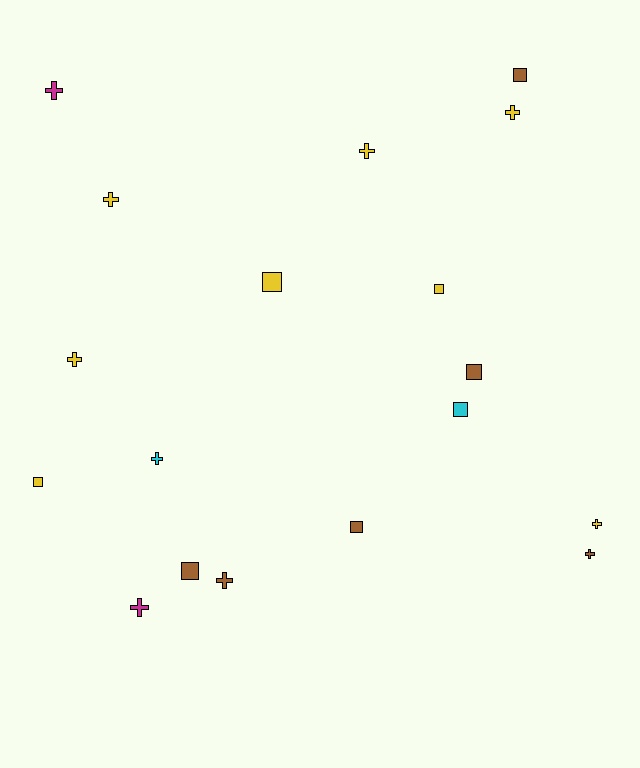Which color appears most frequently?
Yellow, with 8 objects.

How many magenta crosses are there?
There are 2 magenta crosses.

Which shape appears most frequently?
Cross, with 10 objects.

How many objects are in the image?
There are 18 objects.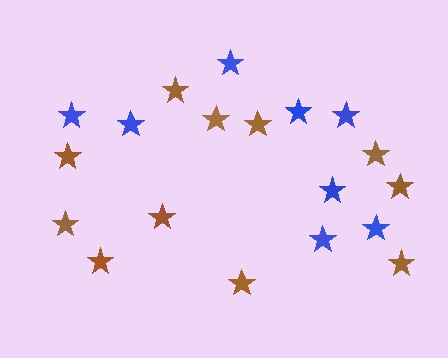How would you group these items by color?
There are 2 groups: one group of blue stars (8) and one group of brown stars (11).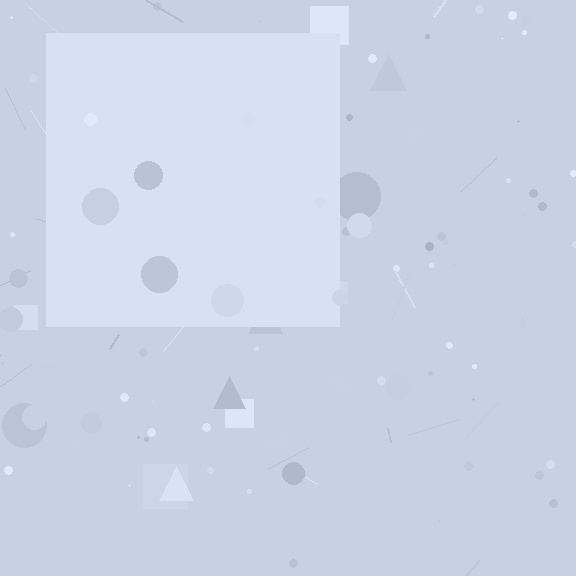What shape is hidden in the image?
A square is hidden in the image.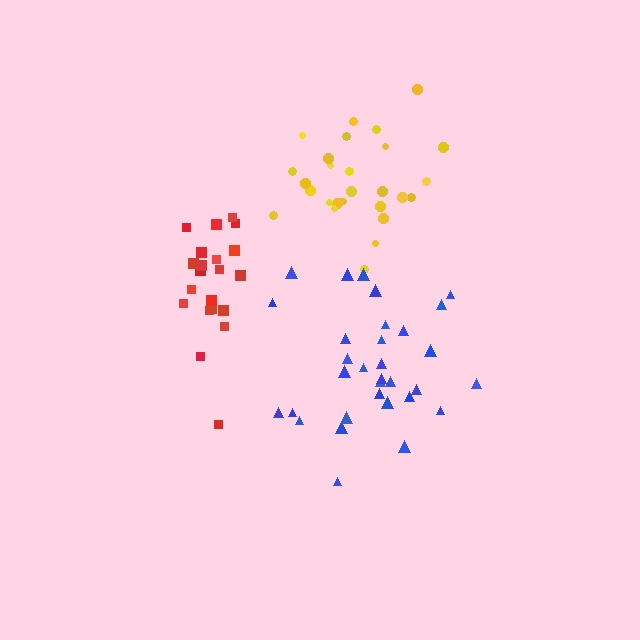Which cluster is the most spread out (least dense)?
Blue.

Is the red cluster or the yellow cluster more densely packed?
Yellow.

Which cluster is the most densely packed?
Yellow.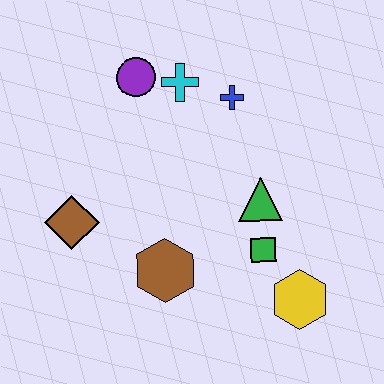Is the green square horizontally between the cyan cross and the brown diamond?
No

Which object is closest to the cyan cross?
The purple circle is closest to the cyan cross.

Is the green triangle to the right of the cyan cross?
Yes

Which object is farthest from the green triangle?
The brown diamond is farthest from the green triangle.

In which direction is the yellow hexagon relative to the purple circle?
The yellow hexagon is below the purple circle.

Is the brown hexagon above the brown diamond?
No